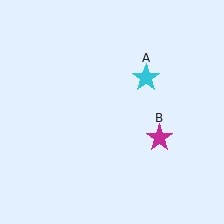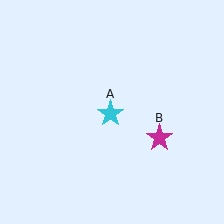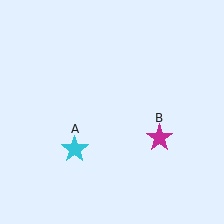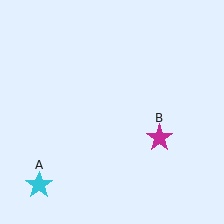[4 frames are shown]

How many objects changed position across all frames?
1 object changed position: cyan star (object A).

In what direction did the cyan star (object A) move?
The cyan star (object A) moved down and to the left.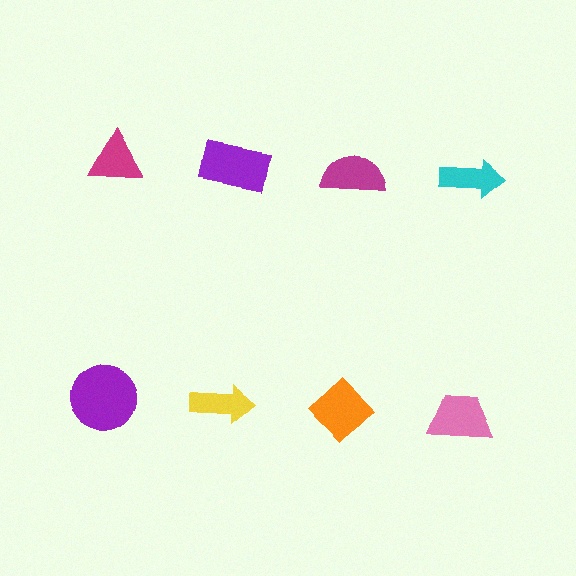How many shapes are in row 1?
4 shapes.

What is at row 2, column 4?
A pink trapezoid.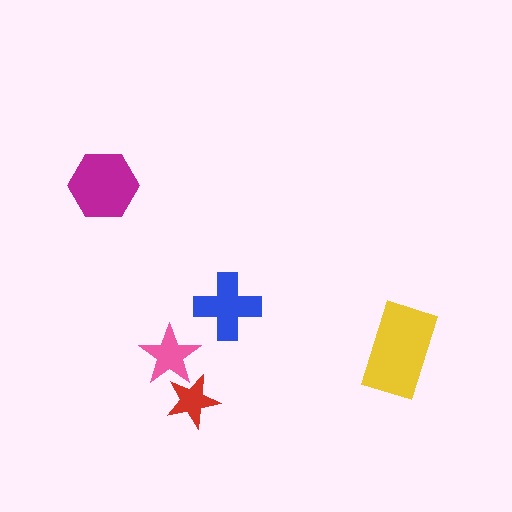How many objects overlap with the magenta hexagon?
0 objects overlap with the magenta hexagon.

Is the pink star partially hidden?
Yes, it is partially covered by another shape.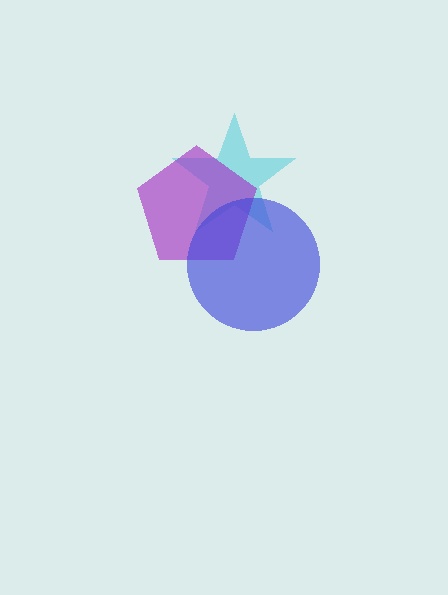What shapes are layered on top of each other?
The layered shapes are: a cyan star, a purple pentagon, a blue circle.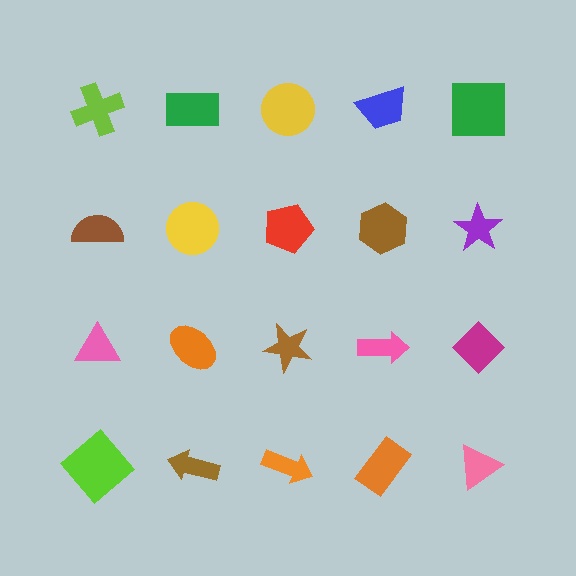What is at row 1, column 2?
A green rectangle.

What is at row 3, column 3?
A brown star.